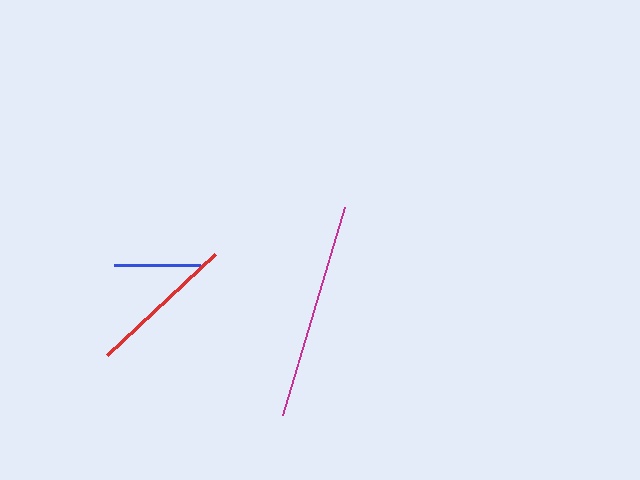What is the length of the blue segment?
The blue segment is approximately 87 pixels long.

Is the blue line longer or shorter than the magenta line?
The magenta line is longer than the blue line.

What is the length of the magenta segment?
The magenta segment is approximately 217 pixels long.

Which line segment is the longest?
The magenta line is the longest at approximately 217 pixels.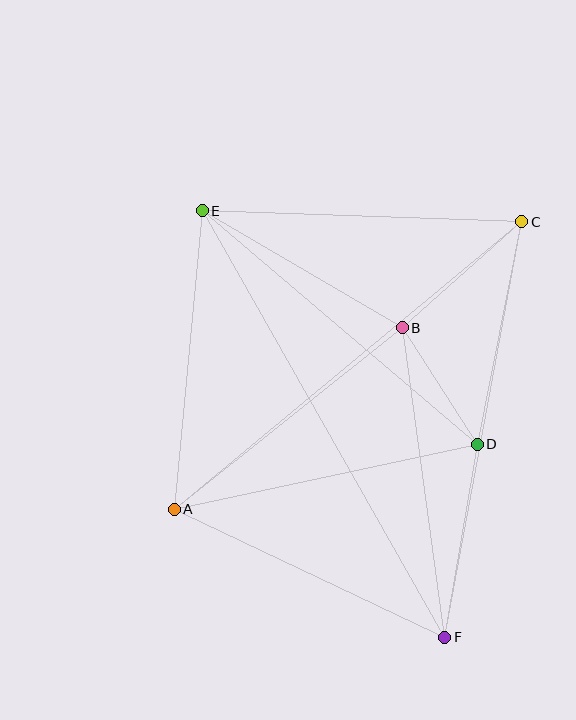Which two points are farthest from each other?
Points E and F are farthest from each other.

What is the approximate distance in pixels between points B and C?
The distance between B and C is approximately 160 pixels.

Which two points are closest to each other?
Points B and D are closest to each other.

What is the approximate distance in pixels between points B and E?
The distance between B and E is approximately 232 pixels.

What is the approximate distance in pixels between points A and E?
The distance between A and E is approximately 300 pixels.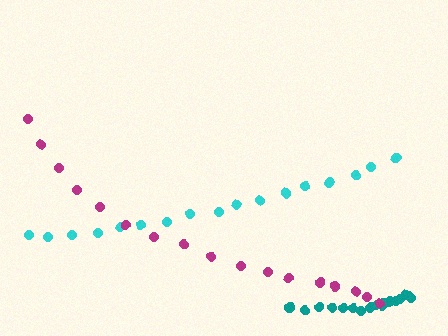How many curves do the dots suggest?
There are 3 distinct paths.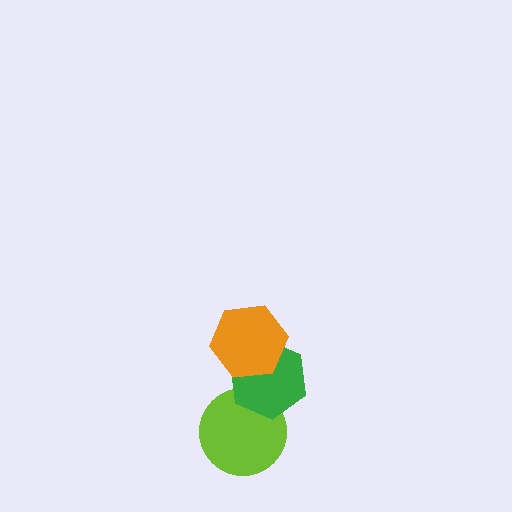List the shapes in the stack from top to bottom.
From top to bottom: the orange hexagon, the green hexagon, the lime circle.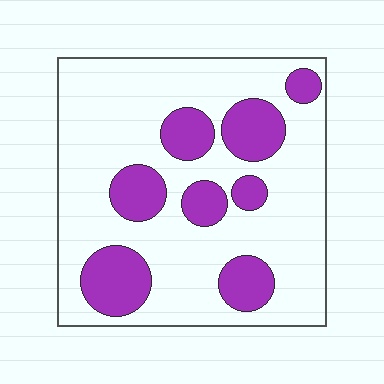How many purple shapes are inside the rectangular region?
8.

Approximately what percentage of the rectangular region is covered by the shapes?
Approximately 25%.